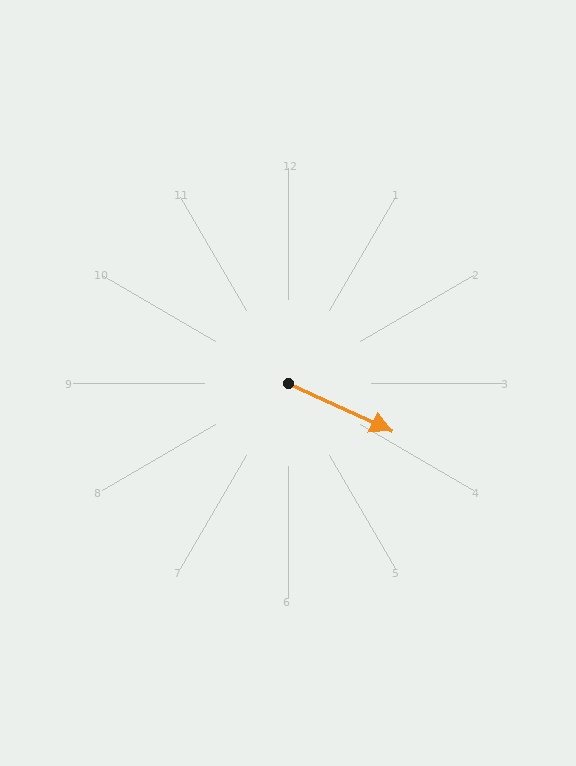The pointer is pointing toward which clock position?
Roughly 4 o'clock.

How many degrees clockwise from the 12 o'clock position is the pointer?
Approximately 115 degrees.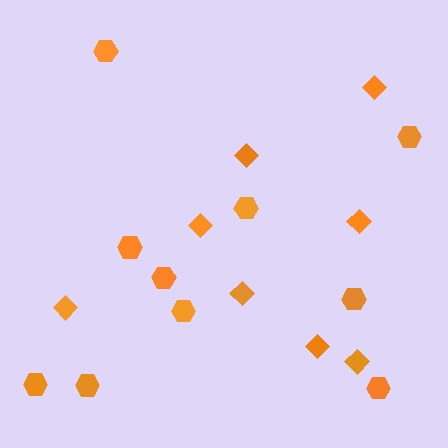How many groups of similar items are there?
There are 2 groups: one group of hexagons (10) and one group of diamonds (8).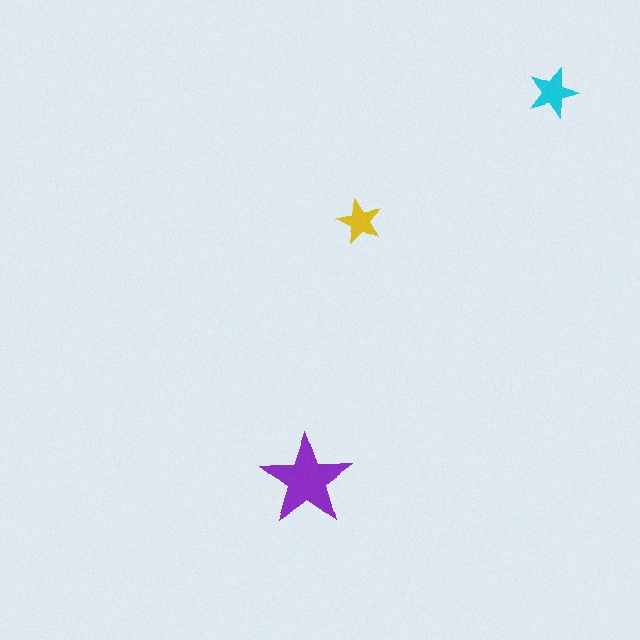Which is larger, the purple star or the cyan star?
The purple one.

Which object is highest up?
The cyan star is topmost.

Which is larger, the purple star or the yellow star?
The purple one.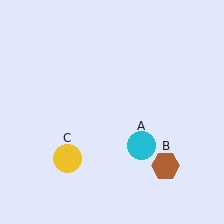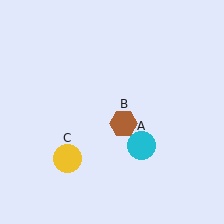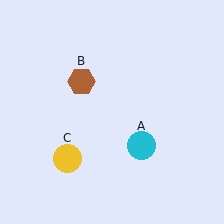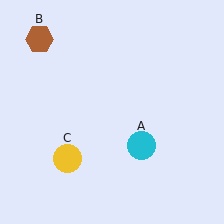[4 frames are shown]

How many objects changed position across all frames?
1 object changed position: brown hexagon (object B).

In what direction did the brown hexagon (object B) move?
The brown hexagon (object B) moved up and to the left.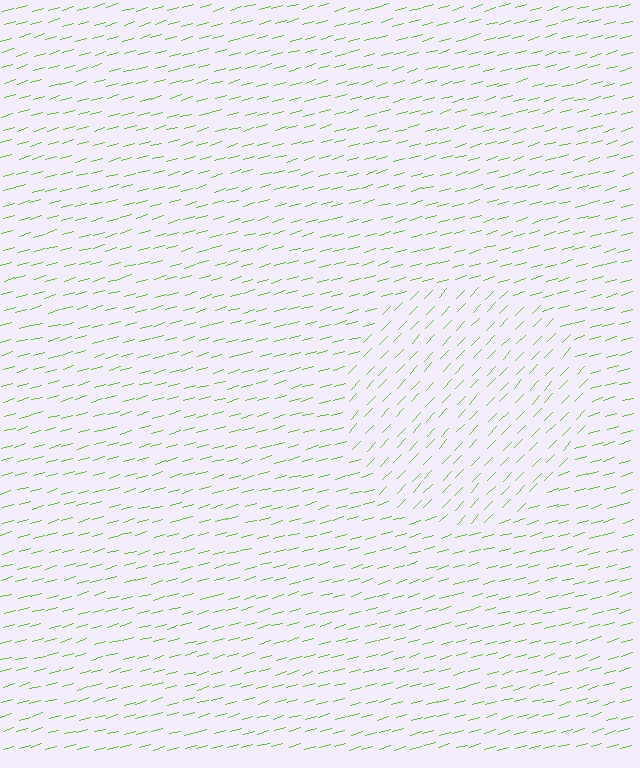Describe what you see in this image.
The image is filled with small lime line segments. A circle region in the image has lines oriented differently from the surrounding lines, creating a visible texture boundary.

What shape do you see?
I see a circle.